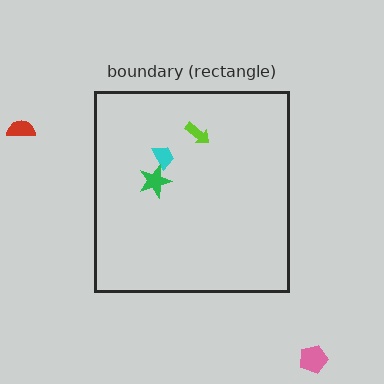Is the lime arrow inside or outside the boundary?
Inside.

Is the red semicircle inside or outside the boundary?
Outside.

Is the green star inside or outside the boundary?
Inside.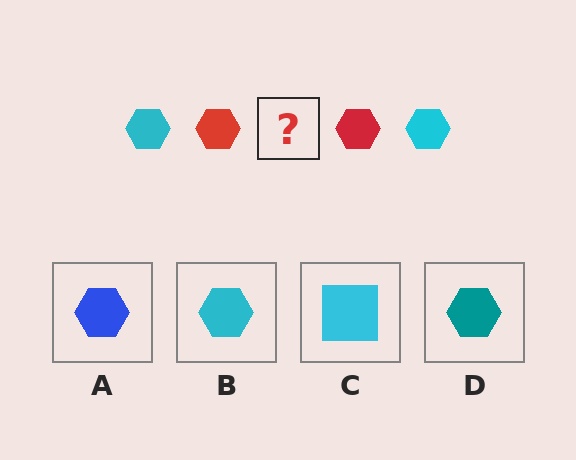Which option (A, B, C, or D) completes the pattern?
B.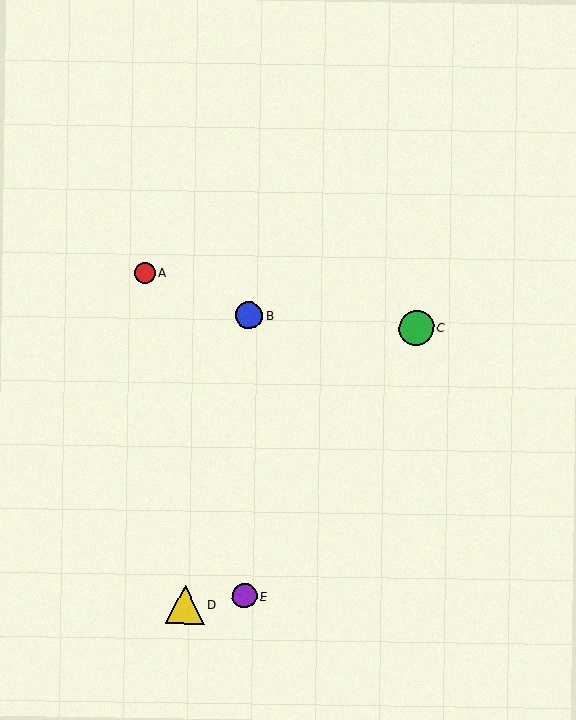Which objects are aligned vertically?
Objects B, E are aligned vertically.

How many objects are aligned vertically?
2 objects (B, E) are aligned vertically.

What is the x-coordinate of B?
Object B is at x≈249.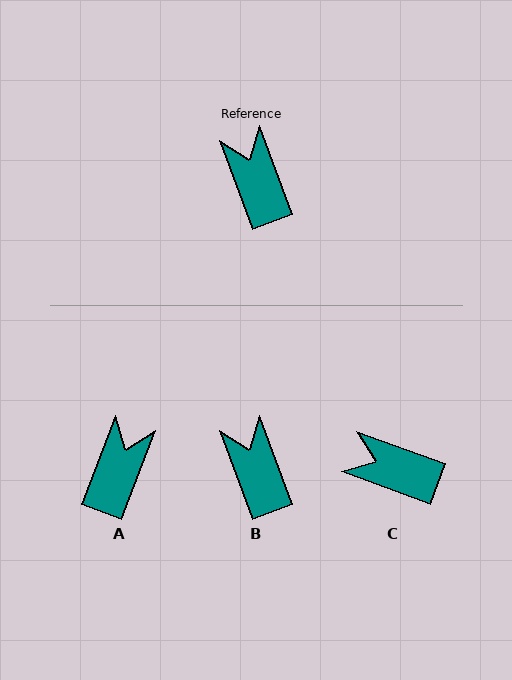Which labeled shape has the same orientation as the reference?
B.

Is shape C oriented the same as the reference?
No, it is off by about 50 degrees.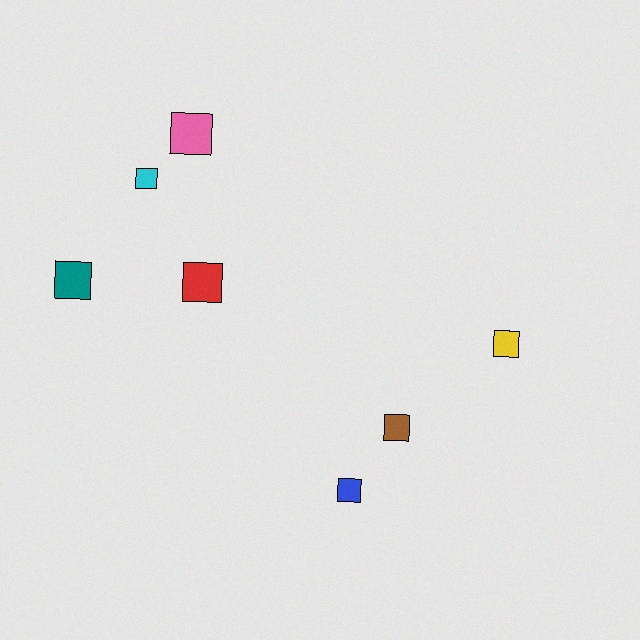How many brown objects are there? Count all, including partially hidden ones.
There is 1 brown object.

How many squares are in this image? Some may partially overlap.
There are 7 squares.